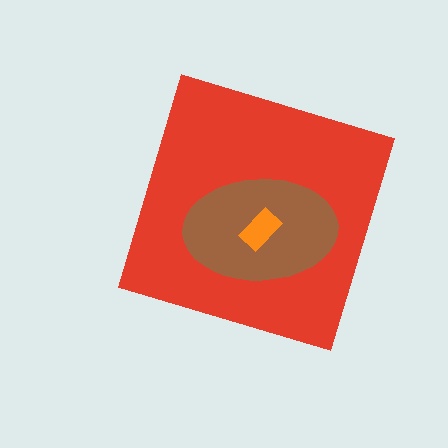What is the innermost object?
The orange rectangle.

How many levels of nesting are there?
3.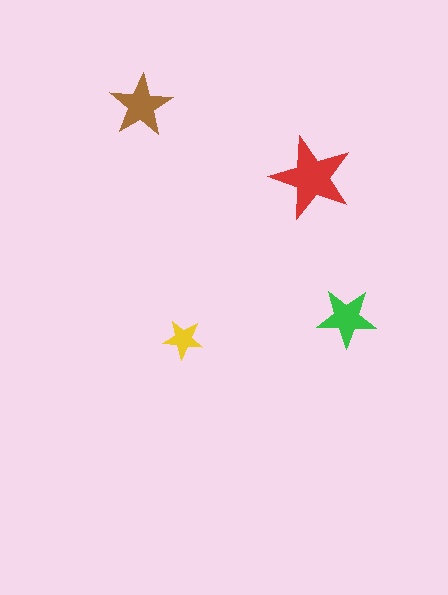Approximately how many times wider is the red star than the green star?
About 1.5 times wider.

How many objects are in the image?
There are 4 objects in the image.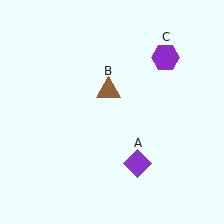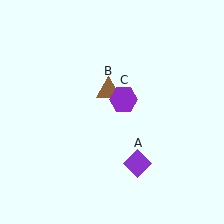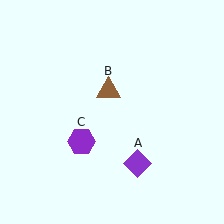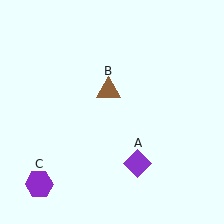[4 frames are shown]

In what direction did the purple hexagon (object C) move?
The purple hexagon (object C) moved down and to the left.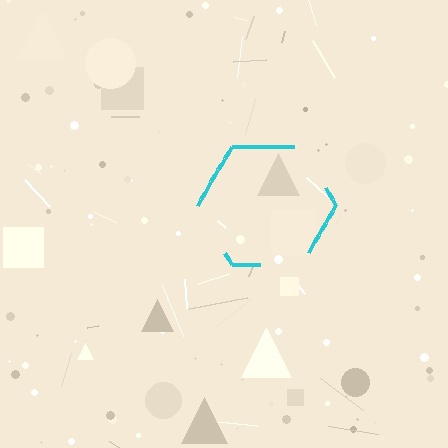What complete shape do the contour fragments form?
The contour fragments form a hexagon.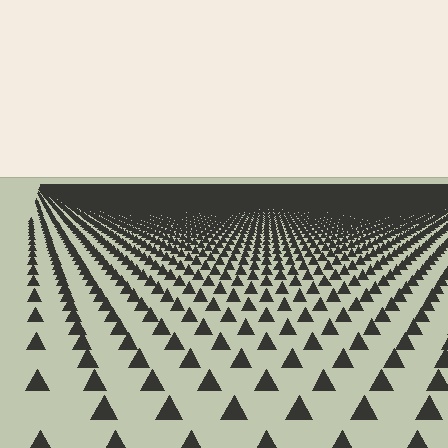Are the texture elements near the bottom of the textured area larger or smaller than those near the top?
Larger. Near the bottom, elements are closer to the viewer and appear at a bigger on-screen size.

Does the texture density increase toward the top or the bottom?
Density increases toward the top.